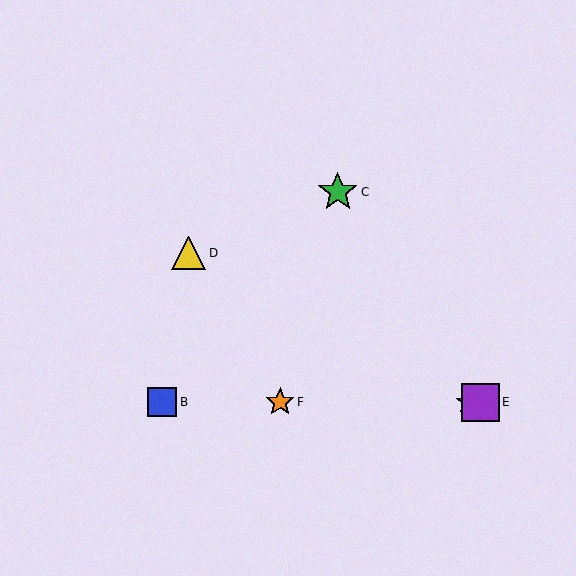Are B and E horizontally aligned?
Yes, both are at y≈402.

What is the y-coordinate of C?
Object C is at y≈192.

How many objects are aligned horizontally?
4 objects (A, B, E, F) are aligned horizontally.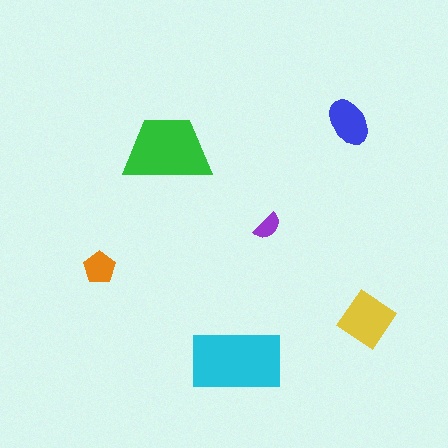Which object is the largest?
The cyan rectangle.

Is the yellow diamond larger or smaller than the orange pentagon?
Larger.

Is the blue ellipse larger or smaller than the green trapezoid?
Smaller.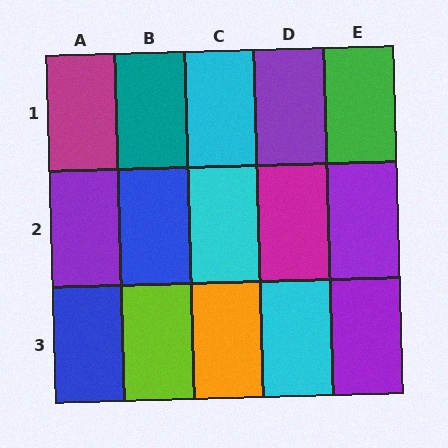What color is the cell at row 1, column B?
Teal.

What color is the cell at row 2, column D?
Magenta.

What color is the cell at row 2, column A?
Purple.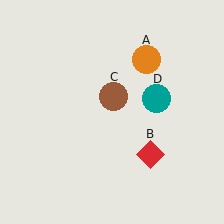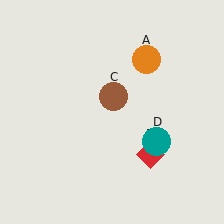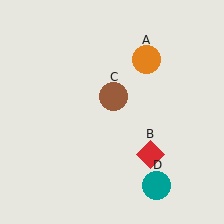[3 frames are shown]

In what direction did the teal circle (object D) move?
The teal circle (object D) moved down.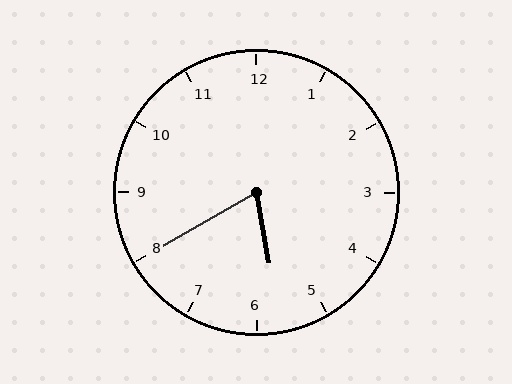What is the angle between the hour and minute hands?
Approximately 70 degrees.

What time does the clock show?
5:40.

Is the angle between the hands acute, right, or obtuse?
It is acute.